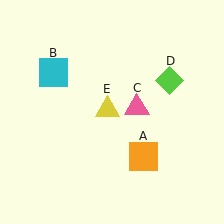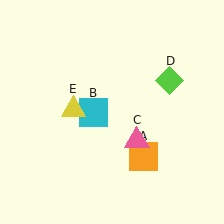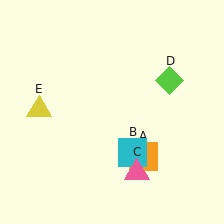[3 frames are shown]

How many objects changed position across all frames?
3 objects changed position: cyan square (object B), pink triangle (object C), yellow triangle (object E).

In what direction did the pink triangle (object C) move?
The pink triangle (object C) moved down.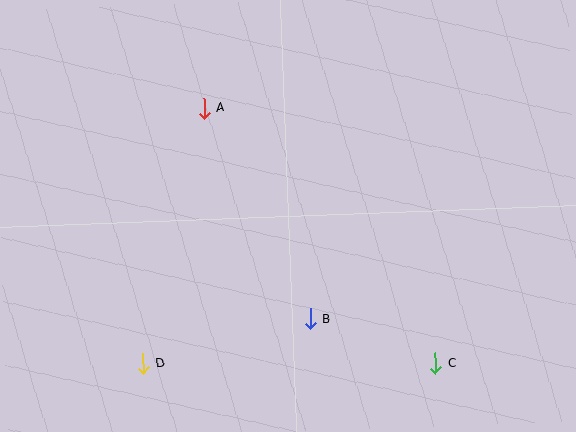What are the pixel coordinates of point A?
Point A is at (204, 108).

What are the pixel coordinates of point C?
Point C is at (436, 363).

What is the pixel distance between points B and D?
The distance between B and D is 173 pixels.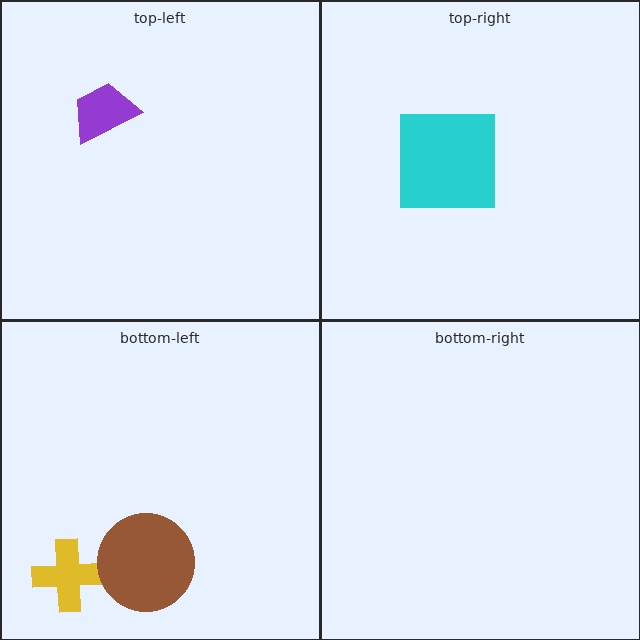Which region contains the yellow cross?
The bottom-left region.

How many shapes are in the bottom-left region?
2.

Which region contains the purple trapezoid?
The top-left region.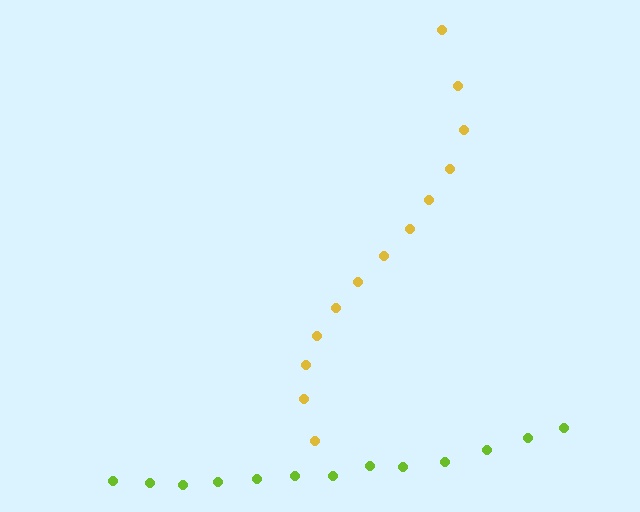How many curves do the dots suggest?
There are 2 distinct paths.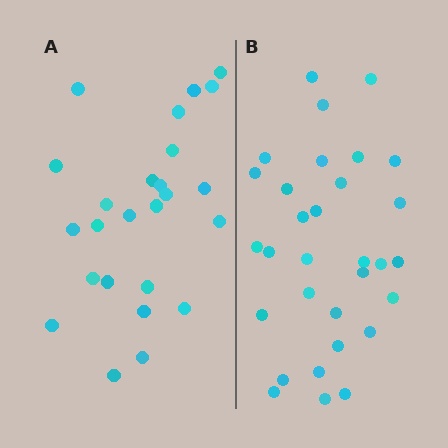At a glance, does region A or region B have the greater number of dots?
Region B (the right region) has more dots.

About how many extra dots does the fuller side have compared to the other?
Region B has about 6 more dots than region A.